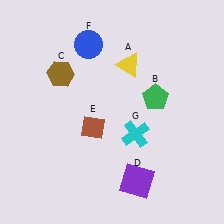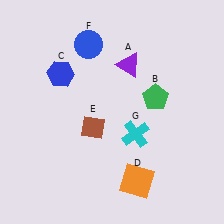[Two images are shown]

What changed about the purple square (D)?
In Image 1, D is purple. In Image 2, it changed to orange.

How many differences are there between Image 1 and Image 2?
There are 3 differences between the two images.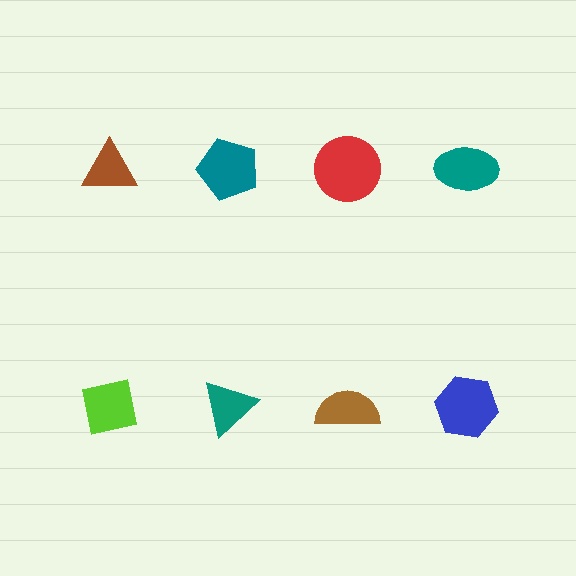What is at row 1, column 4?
A teal ellipse.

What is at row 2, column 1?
A lime square.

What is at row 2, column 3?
A brown semicircle.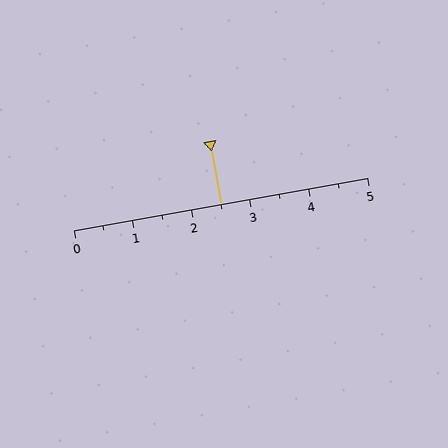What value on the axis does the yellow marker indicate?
The marker indicates approximately 2.5.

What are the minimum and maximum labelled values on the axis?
The axis runs from 0 to 5.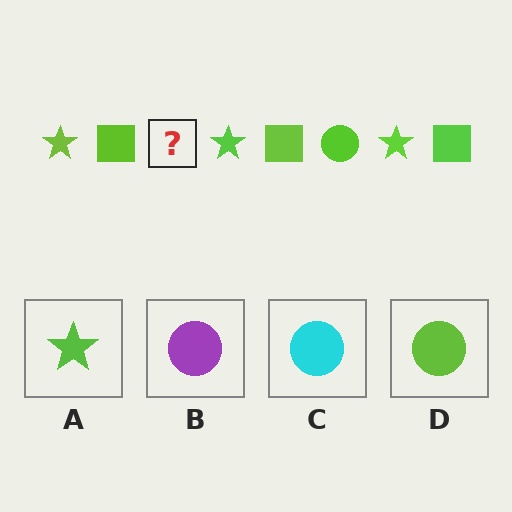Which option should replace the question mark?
Option D.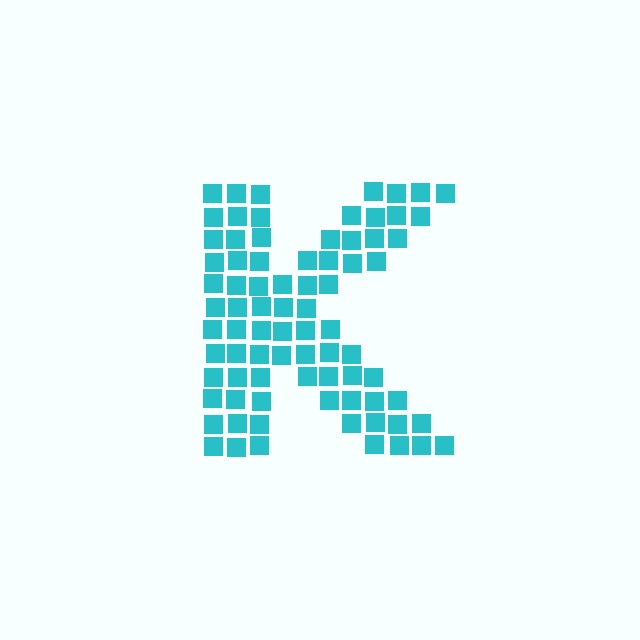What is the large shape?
The large shape is the letter K.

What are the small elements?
The small elements are squares.